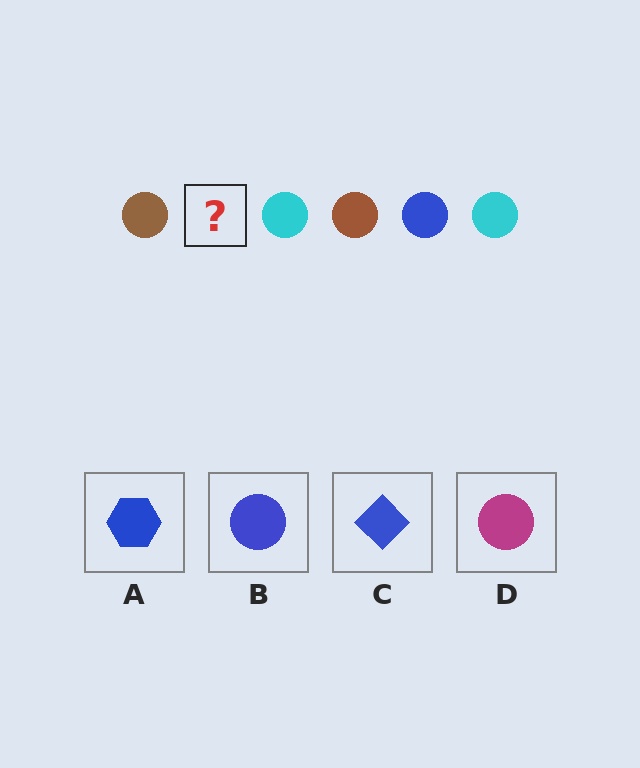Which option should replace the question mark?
Option B.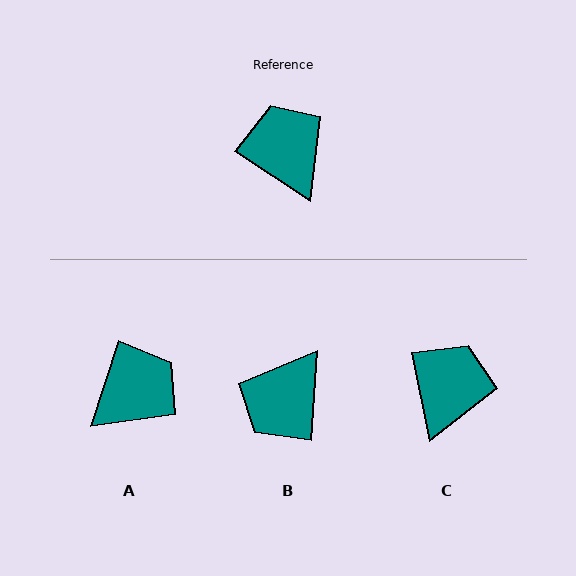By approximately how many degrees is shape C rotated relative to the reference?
Approximately 45 degrees clockwise.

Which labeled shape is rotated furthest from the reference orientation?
B, about 120 degrees away.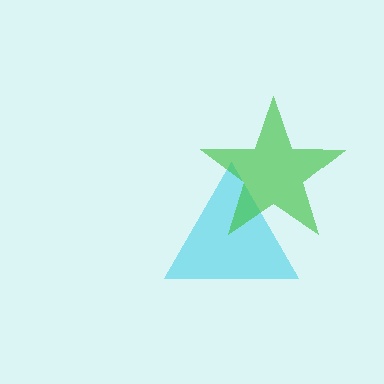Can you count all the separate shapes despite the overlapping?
Yes, there are 2 separate shapes.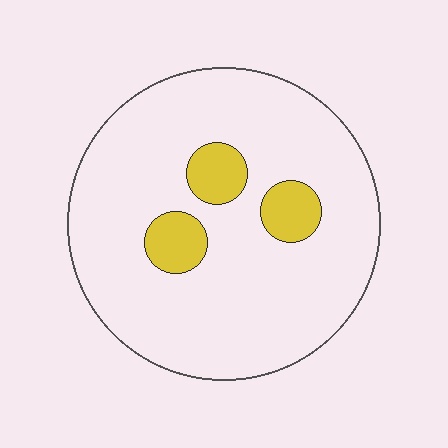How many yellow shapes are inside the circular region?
3.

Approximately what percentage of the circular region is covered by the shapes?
Approximately 10%.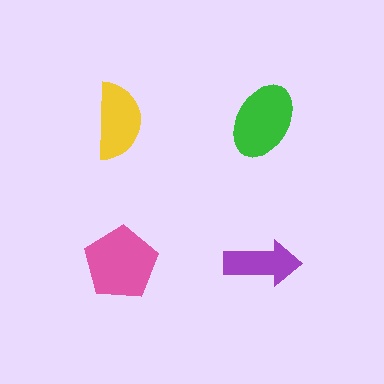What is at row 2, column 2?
A purple arrow.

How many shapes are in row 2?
2 shapes.